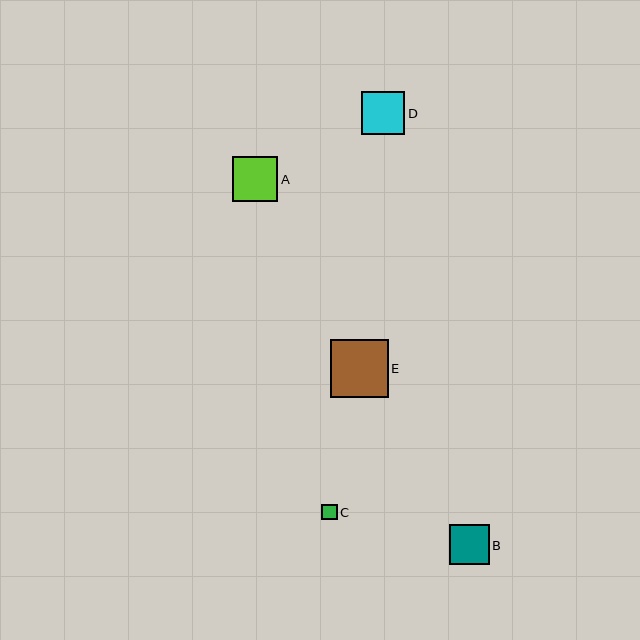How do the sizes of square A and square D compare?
Square A and square D are approximately the same size.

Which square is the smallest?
Square C is the smallest with a size of approximately 16 pixels.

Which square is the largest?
Square E is the largest with a size of approximately 58 pixels.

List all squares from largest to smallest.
From largest to smallest: E, A, D, B, C.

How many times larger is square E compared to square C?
Square E is approximately 3.6 times the size of square C.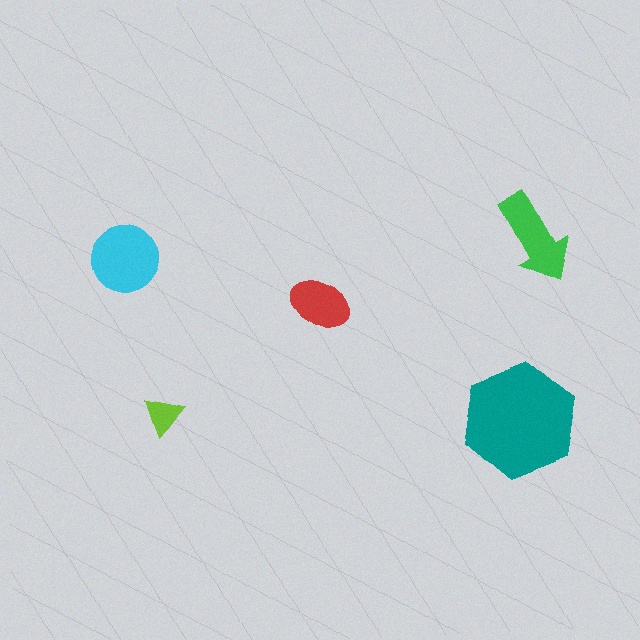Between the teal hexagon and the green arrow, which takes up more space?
The teal hexagon.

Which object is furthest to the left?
The cyan circle is leftmost.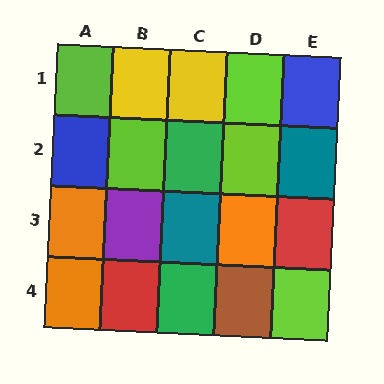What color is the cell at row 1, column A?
Lime.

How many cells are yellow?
2 cells are yellow.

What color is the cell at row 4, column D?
Brown.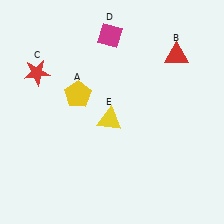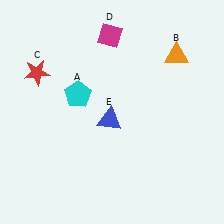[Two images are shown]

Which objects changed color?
A changed from yellow to cyan. B changed from red to orange. E changed from yellow to blue.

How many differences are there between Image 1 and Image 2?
There are 3 differences between the two images.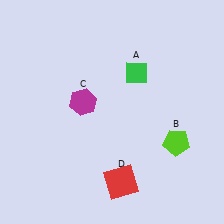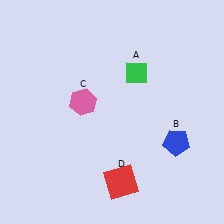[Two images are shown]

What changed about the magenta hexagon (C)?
In Image 1, C is magenta. In Image 2, it changed to pink.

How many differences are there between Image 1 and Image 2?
There are 2 differences between the two images.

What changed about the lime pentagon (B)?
In Image 1, B is lime. In Image 2, it changed to blue.